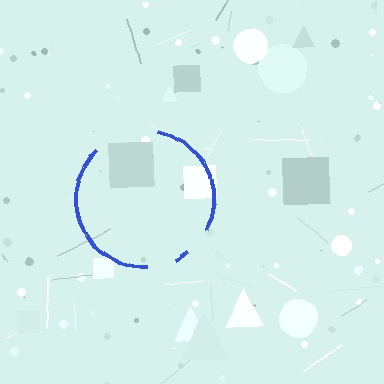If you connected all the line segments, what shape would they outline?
They would outline a circle.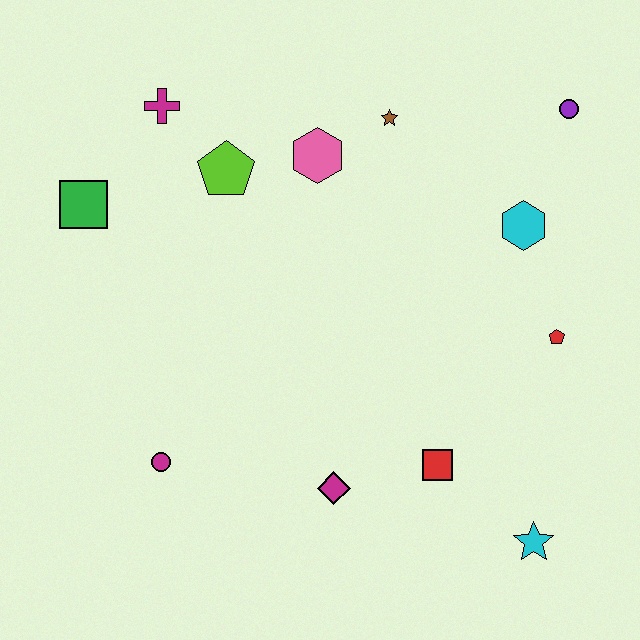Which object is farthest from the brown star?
The cyan star is farthest from the brown star.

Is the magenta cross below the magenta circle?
No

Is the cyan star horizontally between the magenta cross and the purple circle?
Yes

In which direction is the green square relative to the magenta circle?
The green square is above the magenta circle.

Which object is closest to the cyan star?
The red square is closest to the cyan star.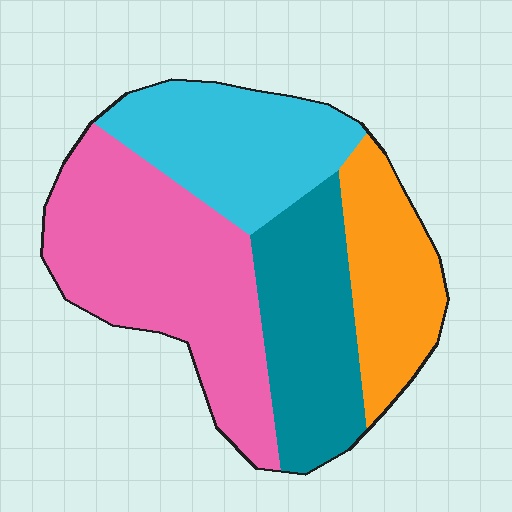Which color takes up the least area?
Orange, at roughly 20%.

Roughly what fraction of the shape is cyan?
Cyan takes up less than a quarter of the shape.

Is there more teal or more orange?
Teal.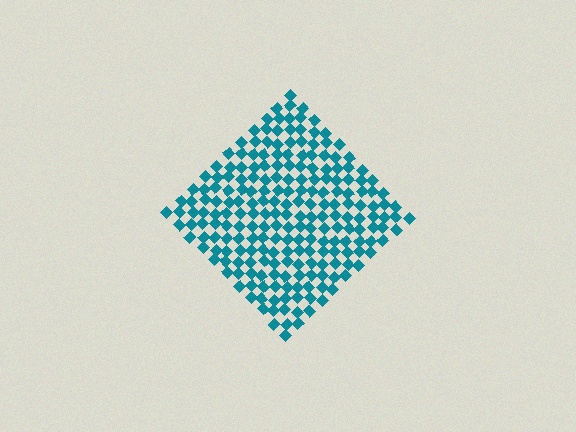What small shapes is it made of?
It is made of small diamonds.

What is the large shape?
The large shape is a diamond.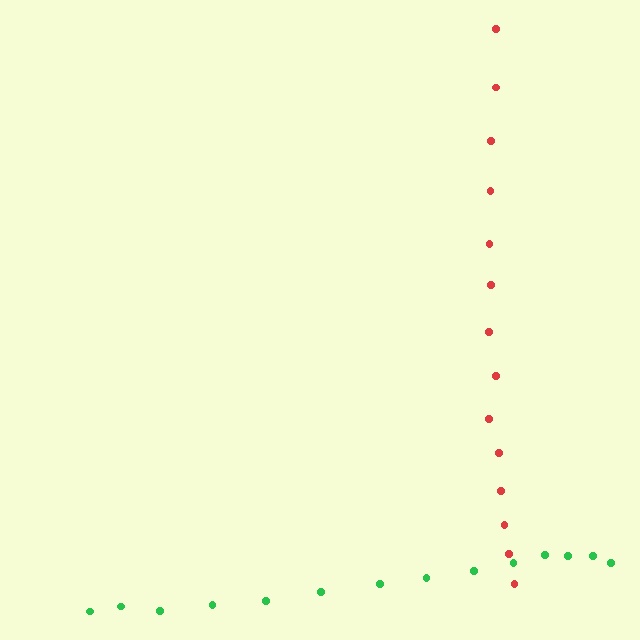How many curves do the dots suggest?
There are 2 distinct paths.